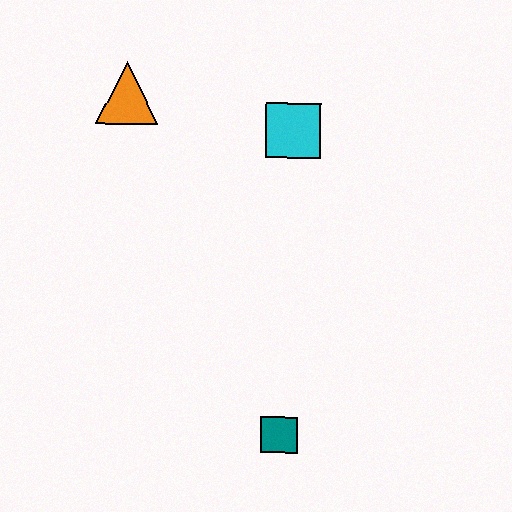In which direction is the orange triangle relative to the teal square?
The orange triangle is above the teal square.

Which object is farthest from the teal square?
The orange triangle is farthest from the teal square.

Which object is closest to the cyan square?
The orange triangle is closest to the cyan square.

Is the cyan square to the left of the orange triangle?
No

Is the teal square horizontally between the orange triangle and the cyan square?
Yes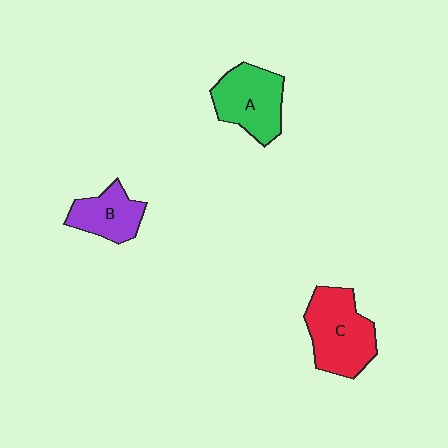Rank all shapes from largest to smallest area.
From largest to smallest: C (red), A (green), B (purple).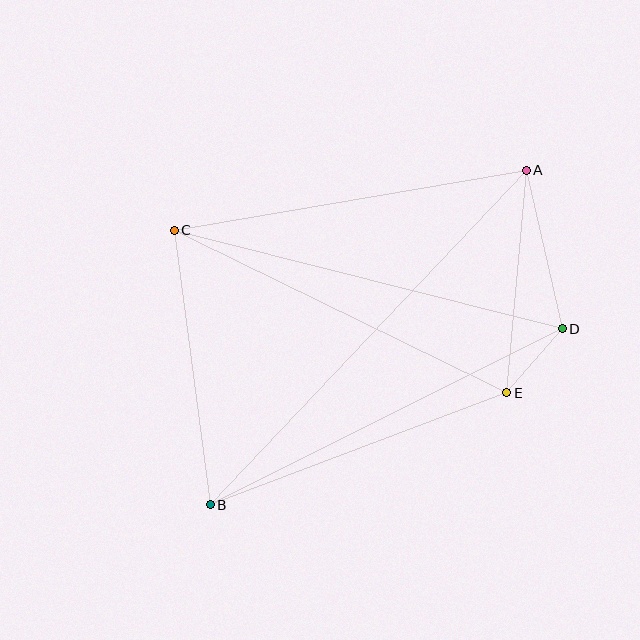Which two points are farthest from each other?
Points A and B are farthest from each other.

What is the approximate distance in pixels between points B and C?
The distance between B and C is approximately 277 pixels.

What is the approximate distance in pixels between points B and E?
The distance between B and E is approximately 317 pixels.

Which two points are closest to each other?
Points D and E are closest to each other.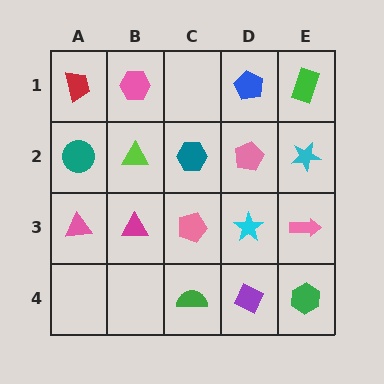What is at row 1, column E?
A green rectangle.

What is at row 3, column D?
A cyan star.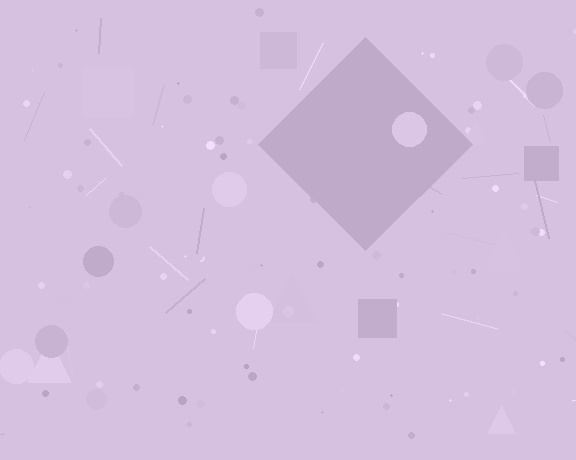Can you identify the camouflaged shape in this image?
The camouflaged shape is a diamond.